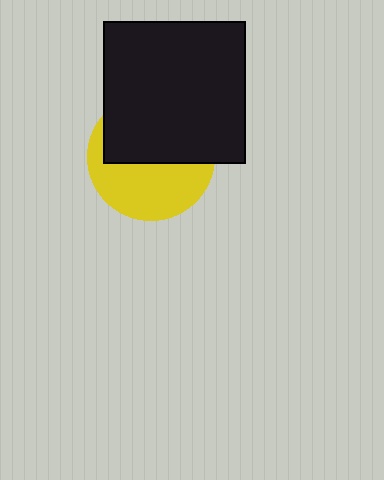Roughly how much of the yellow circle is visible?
About half of it is visible (roughly 48%).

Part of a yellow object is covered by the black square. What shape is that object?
It is a circle.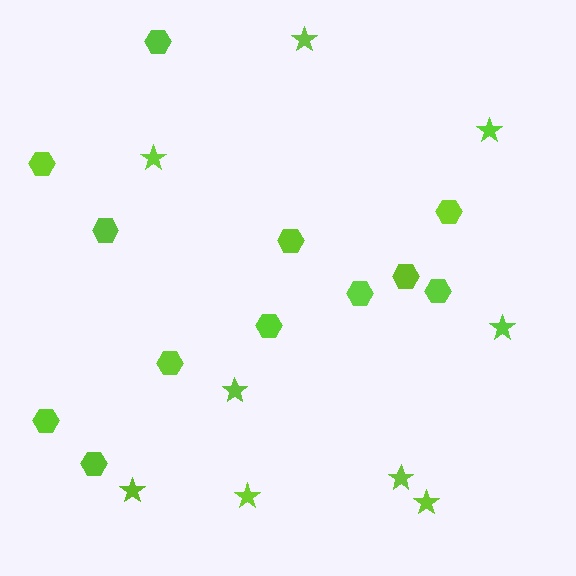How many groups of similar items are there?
There are 2 groups: one group of stars (9) and one group of hexagons (12).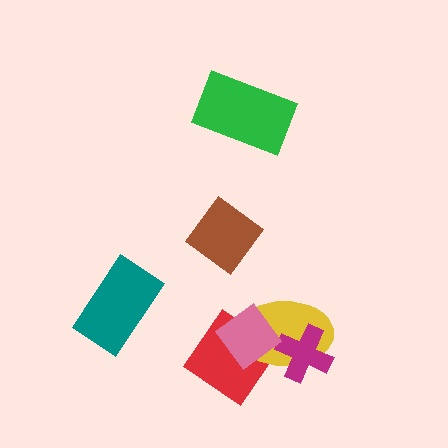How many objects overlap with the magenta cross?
1 object overlaps with the magenta cross.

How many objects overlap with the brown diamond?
0 objects overlap with the brown diamond.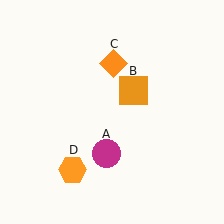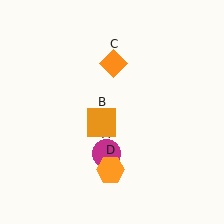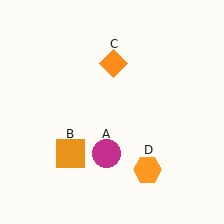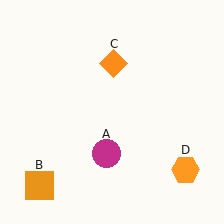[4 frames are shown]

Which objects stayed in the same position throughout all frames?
Magenta circle (object A) and orange diamond (object C) remained stationary.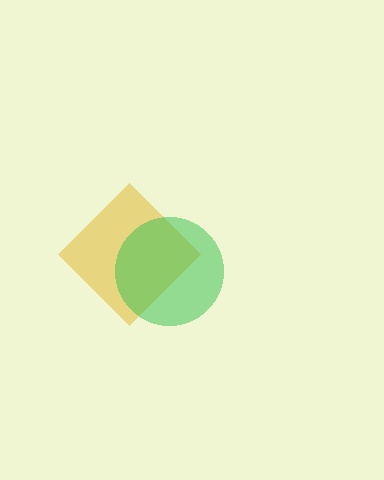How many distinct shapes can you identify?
There are 2 distinct shapes: a yellow diamond, a green circle.